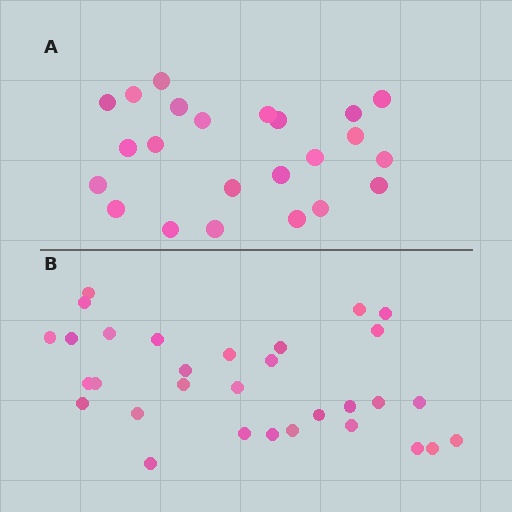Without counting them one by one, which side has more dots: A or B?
Region B (the bottom region) has more dots.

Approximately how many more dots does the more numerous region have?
Region B has roughly 8 or so more dots than region A.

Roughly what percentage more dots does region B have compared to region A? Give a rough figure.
About 35% more.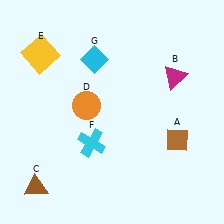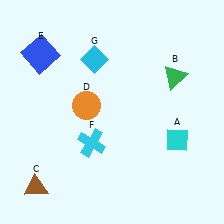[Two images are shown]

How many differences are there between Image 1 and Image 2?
There are 3 differences between the two images.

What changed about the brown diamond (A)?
In Image 1, A is brown. In Image 2, it changed to cyan.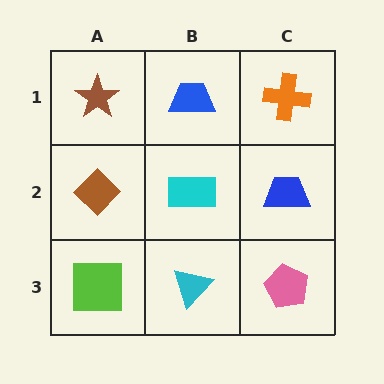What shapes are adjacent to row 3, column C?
A blue trapezoid (row 2, column C), a cyan triangle (row 3, column B).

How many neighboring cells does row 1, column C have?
2.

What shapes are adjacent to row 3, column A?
A brown diamond (row 2, column A), a cyan triangle (row 3, column B).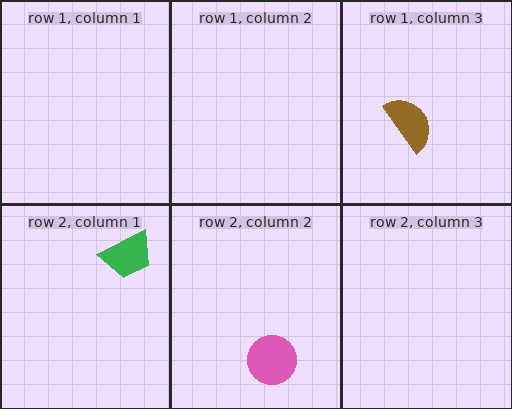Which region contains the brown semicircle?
The row 1, column 3 region.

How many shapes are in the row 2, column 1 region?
1.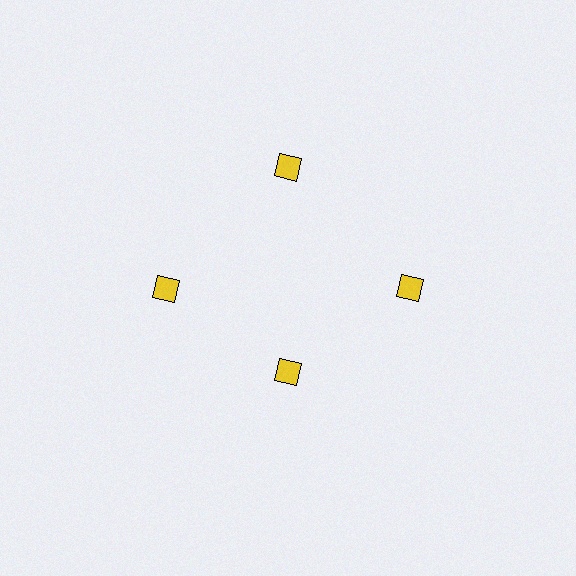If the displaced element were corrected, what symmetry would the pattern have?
It would have 4-fold rotational symmetry — the pattern would map onto itself every 90 degrees.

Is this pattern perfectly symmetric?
No. The 4 yellow diamonds are arranged in a ring, but one element near the 6 o'clock position is pulled inward toward the center, breaking the 4-fold rotational symmetry.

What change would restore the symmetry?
The symmetry would be restored by moving it outward, back onto the ring so that all 4 diamonds sit at equal angles and equal distance from the center.